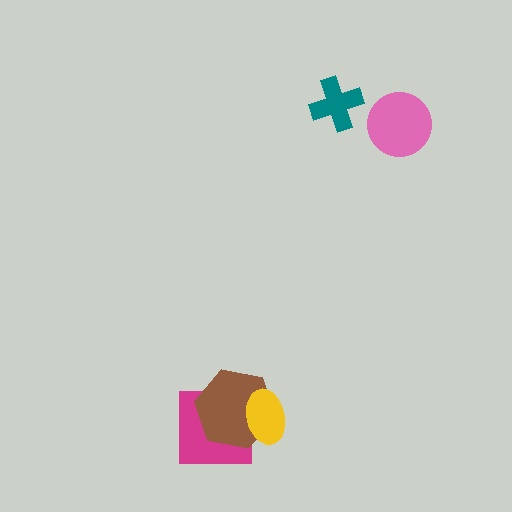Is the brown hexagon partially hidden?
Yes, it is partially covered by another shape.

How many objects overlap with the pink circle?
0 objects overlap with the pink circle.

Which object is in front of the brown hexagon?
The yellow ellipse is in front of the brown hexagon.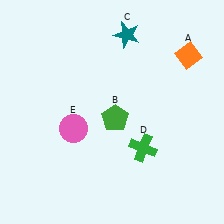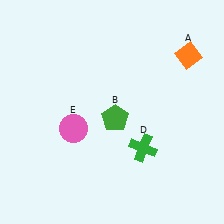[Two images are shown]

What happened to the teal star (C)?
The teal star (C) was removed in Image 2. It was in the top-right area of Image 1.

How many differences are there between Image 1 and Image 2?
There is 1 difference between the two images.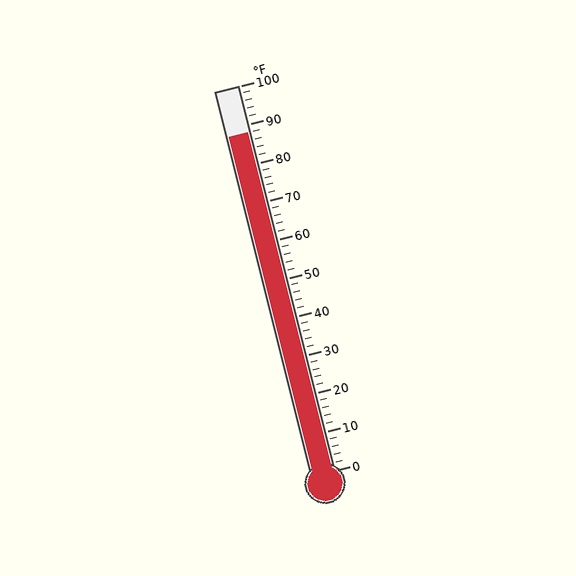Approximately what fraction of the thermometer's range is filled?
The thermometer is filled to approximately 90% of its range.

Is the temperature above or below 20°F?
The temperature is above 20°F.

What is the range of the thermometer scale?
The thermometer scale ranges from 0°F to 100°F.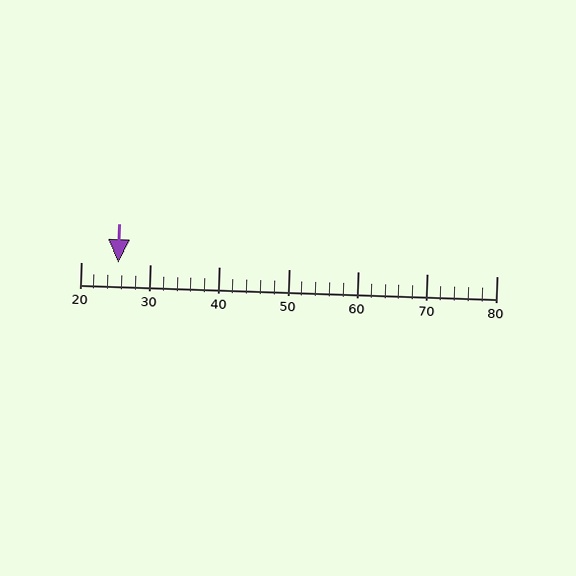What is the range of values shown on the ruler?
The ruler shows values from 20 to 80.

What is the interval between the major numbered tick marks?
The major tick marks are spaced 10 units apart.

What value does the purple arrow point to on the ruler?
The purple arrow points to approximately 25.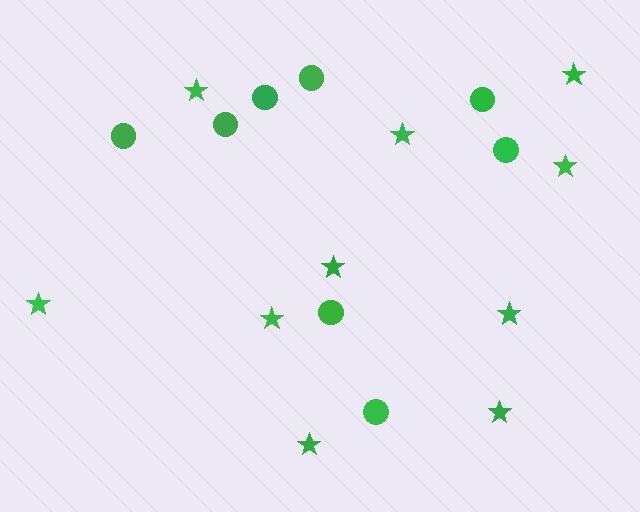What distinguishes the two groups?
There are 2 groups: one group of stars (10) and one group of circles (8).